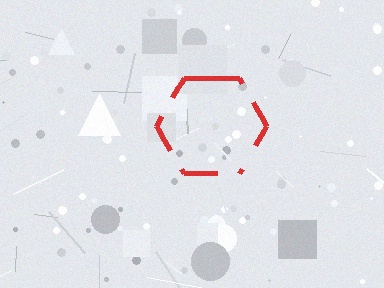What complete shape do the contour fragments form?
The contour fragments form a hexagon.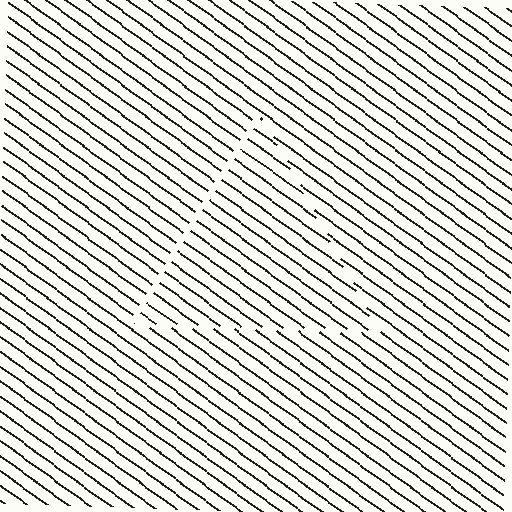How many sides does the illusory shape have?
3 sides — the line-ends trace a triangle.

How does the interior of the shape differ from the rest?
The interior of the shape contains the same grating, shifted by half a period — the contour is defined by the phase discontinuity where line-ends from the inner and outer gratings abut.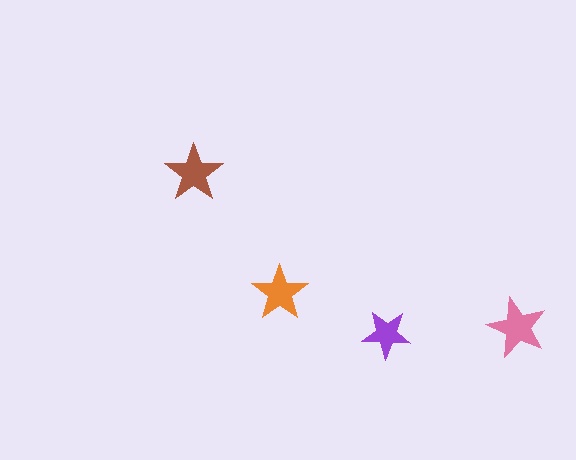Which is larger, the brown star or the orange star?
The brown one.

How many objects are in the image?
There are 4 objects in the image.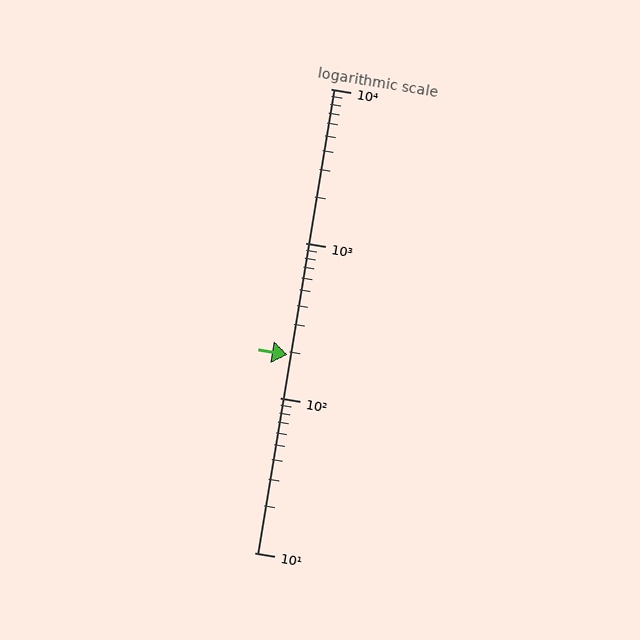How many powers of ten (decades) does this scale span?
The scale spans 3 decades, from 10 to 10000.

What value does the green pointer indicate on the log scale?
The pointer indicates approximately 190.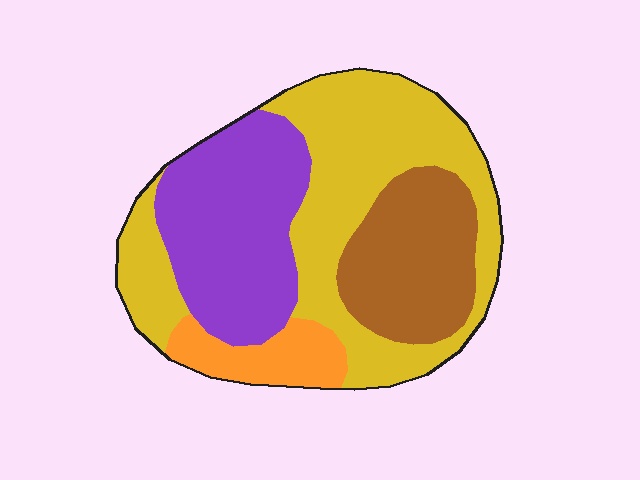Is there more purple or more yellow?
Yellow.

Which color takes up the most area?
Yellow, at roughly 40%.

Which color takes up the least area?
Orange, at roughly 10%.